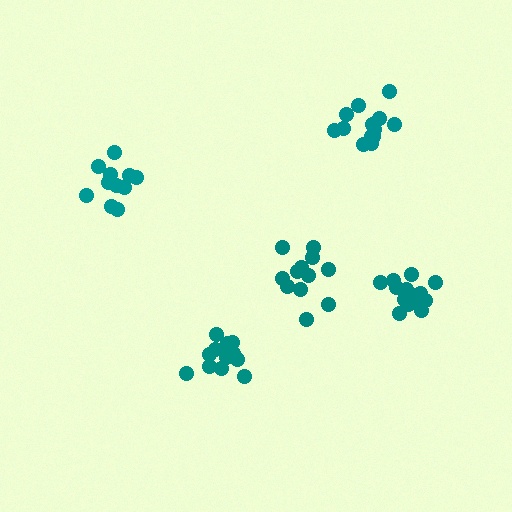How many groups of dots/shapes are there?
There are 5 groups.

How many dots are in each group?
Group 1: 11 dots, Group 2: 13 dots, Group 3: 13 dots, Group 4: 16 dots, Group 5: 13 dots (66 total).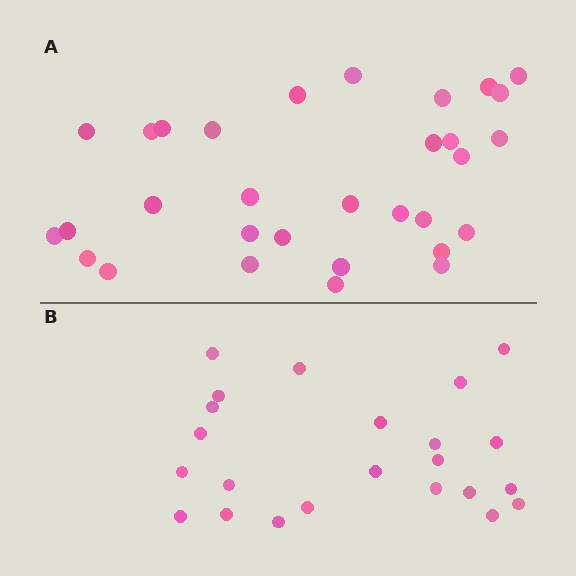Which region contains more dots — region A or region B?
Region A (the top region) has more dots.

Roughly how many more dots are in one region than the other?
Region A has roughly 8 or so more dots than region B.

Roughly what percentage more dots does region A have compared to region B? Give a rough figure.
About 35% more.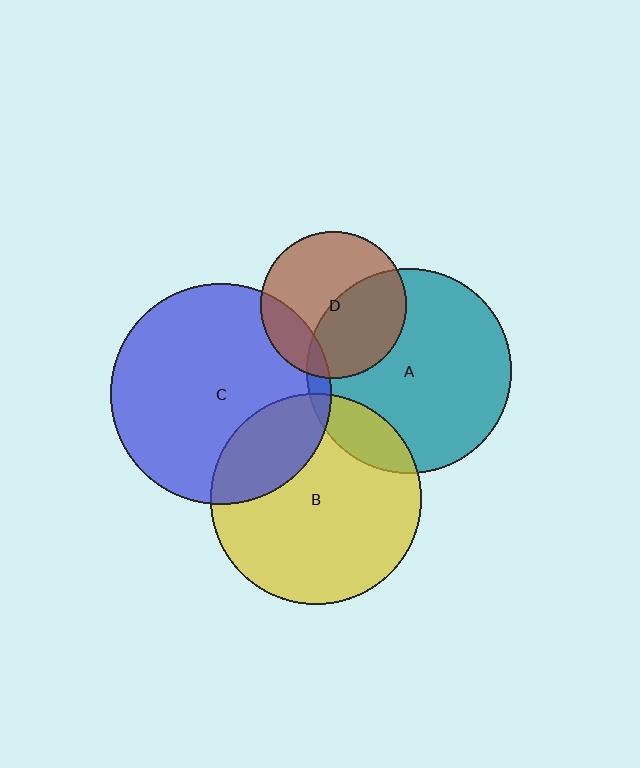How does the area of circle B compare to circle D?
Approximately 2.1 times.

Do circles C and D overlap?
Yes.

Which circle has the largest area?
Circle C (blue).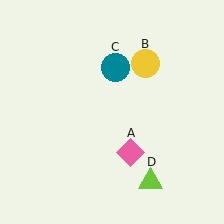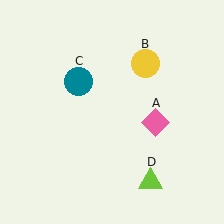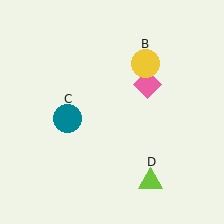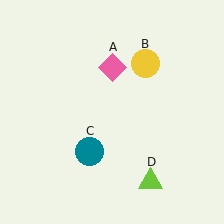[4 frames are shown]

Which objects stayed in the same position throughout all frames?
Yellow circle (object B) and lime triangle (object D) remained stationary.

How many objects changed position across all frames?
2 objects changed position: pink diamond (object A), teal circle (object C).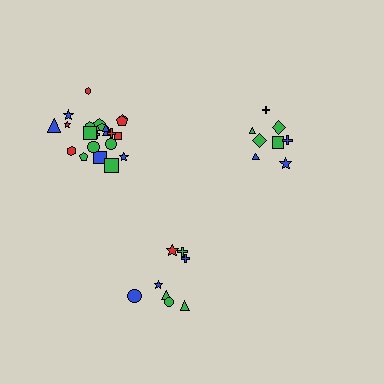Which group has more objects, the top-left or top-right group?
The top-left group.